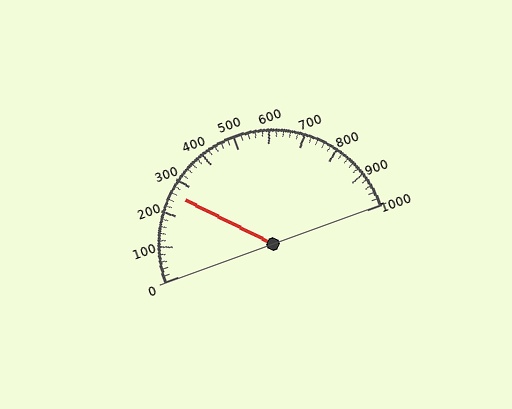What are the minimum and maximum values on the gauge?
The gauge ranges from 0 to 1000.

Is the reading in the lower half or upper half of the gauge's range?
The reading is in the lower half of the range (0 to 1000).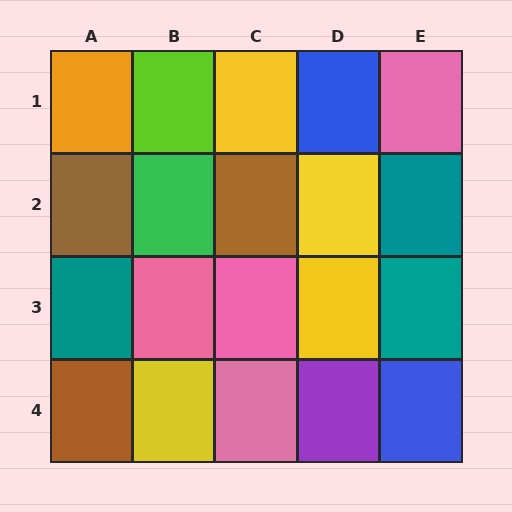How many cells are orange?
1 cell is orange.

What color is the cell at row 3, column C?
Pink.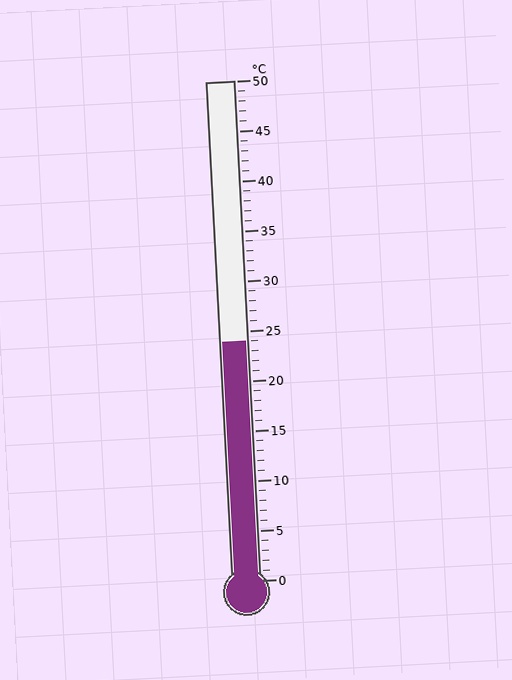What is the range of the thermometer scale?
The thermometer scale ranges from 0°C to 50°C.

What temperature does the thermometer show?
The thermometer shows approximately 24°C.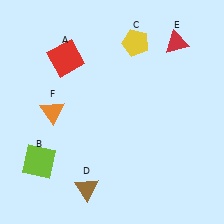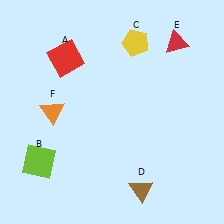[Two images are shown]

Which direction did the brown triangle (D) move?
The brown triangle (D) moved right.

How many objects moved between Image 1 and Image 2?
1 object moved between the two images.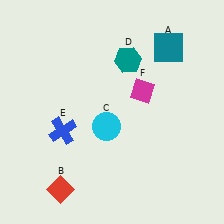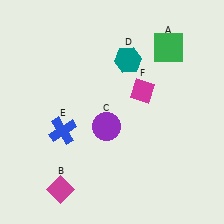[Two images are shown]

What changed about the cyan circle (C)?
In Image 1, C is cyan. In Image 2, it changed to purple.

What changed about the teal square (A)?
In Image 1, A is teal. In Image 2, it changed to green.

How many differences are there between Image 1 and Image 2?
There are 3 differences between the two images.